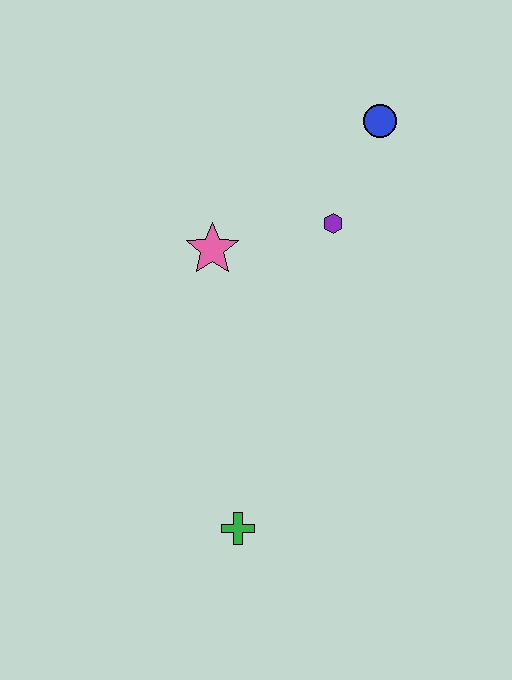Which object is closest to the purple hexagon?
The blue circle is closest to the purple hexagon.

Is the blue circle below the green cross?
No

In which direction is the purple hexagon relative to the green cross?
The purple hexagon is above the green cross.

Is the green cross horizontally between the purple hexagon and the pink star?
Yes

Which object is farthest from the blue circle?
The green cross is farthest from the blue circle.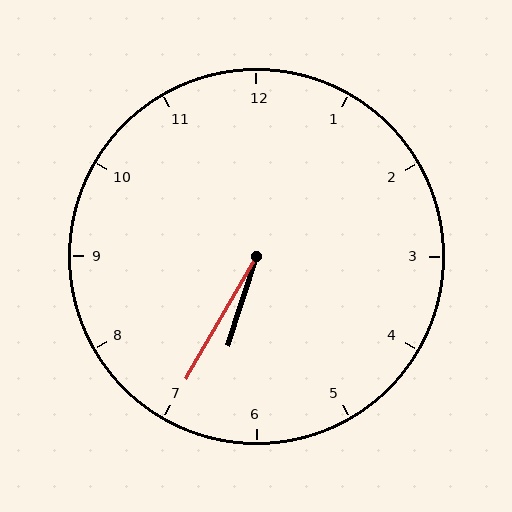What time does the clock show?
6:35.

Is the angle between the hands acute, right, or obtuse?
It is acute.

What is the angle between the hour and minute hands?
Approximately 12 degrees.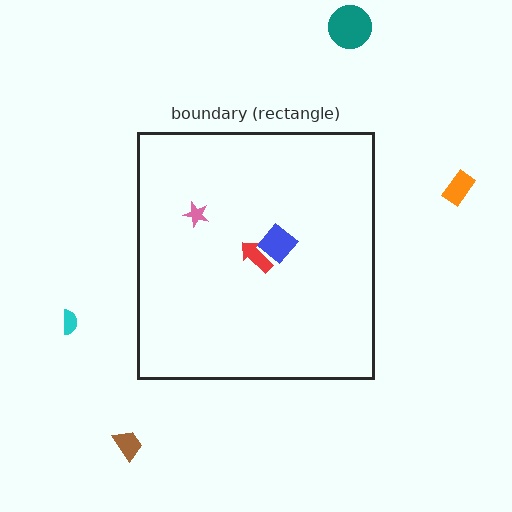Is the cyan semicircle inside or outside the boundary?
Outside.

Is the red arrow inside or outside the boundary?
Inside.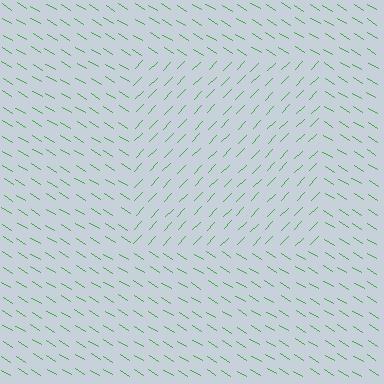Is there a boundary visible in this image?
Yes, there is a texture boundary formed by a change in line orientation.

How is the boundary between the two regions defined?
The boundary is defined purely by a change in line orientation (approximately 77 degrees difference). All lines are the same color and thickness.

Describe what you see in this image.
The image is filled with small green line segments. A rectangle region in the image has lines oriented differently from the surrounding lines, creating a visible texture boundary.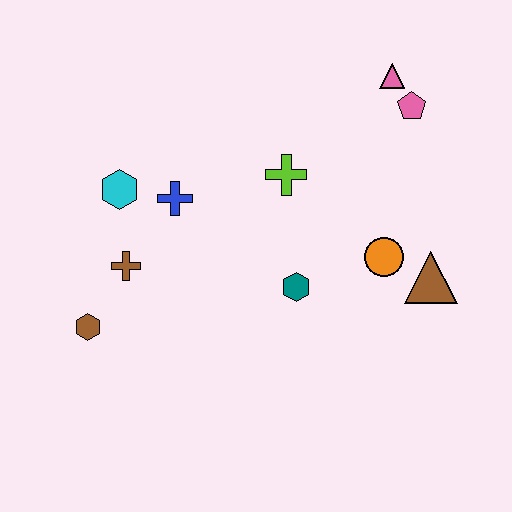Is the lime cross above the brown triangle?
Yes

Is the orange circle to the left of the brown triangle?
Yes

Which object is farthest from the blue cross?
The brown triangle is farthest from the blue cross.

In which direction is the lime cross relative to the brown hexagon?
The lime cross is to the right of the brown hexagon.